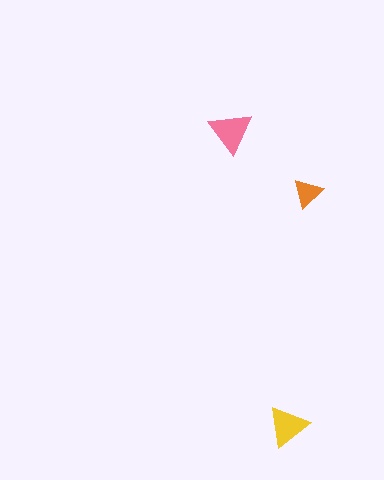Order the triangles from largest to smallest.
the pink one, the yellow one, the orange one.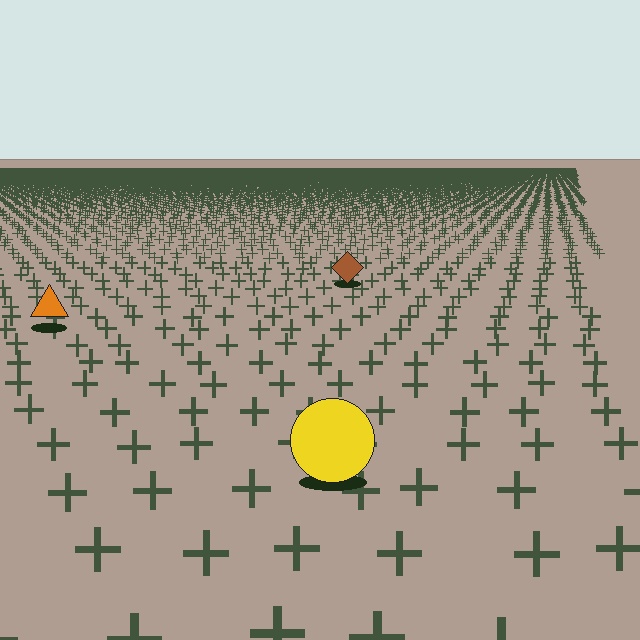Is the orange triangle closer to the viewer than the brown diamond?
Yes. The orange triangle is closer — you can tell from the texture gradient: the ground texture is coarser near it.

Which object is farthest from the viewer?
The brown diamond is farthest from the viewer. It appears smaller and the ground texture around it is denser.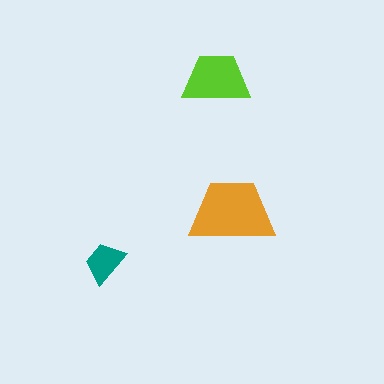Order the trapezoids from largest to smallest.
the orange one, the lime one, the teal one.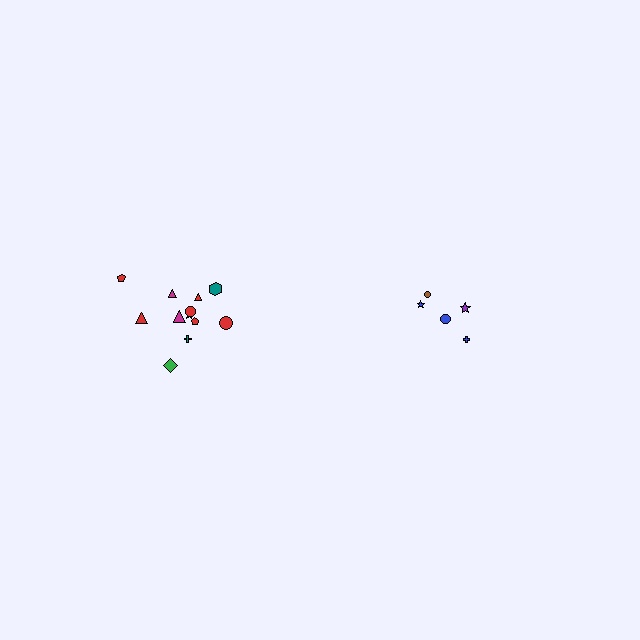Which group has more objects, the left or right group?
The left group.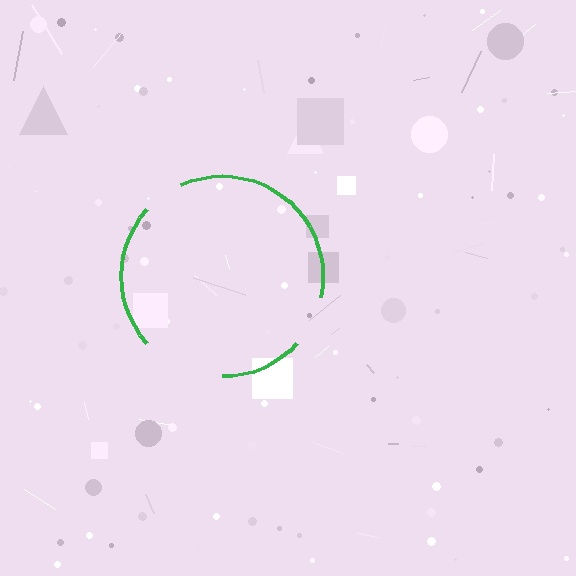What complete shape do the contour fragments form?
The contour fragments form a circle.